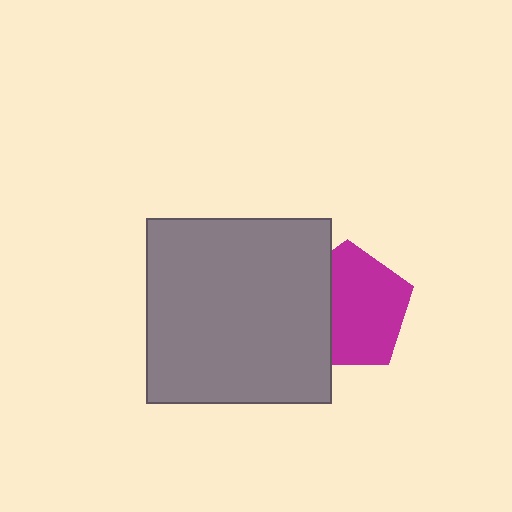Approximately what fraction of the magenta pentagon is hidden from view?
Roughly 33% of the magenta pentagon is hidden behind the gray square.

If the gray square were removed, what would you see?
You would see the complete magenta pentagon.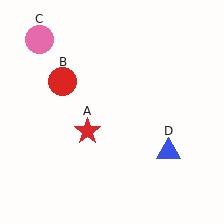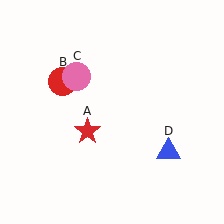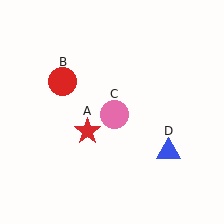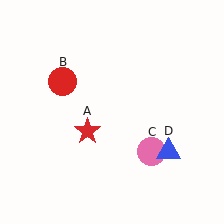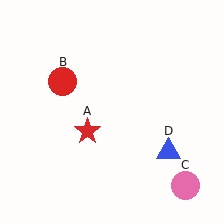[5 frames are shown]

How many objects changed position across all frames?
1 object changed position: pink circle (object C).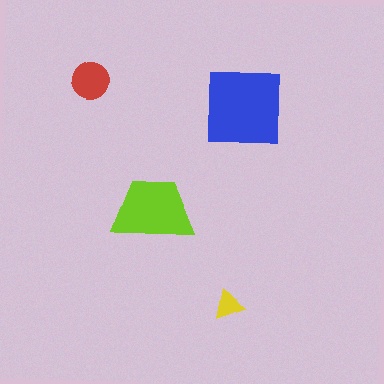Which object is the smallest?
The yellow triangle.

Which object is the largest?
The blue square.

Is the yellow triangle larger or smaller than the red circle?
Smaller.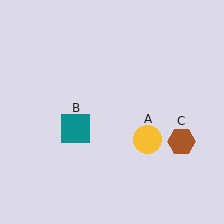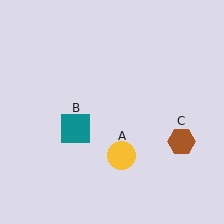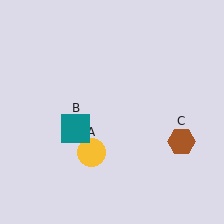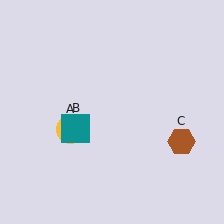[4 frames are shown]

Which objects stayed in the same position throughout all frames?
Teal square (object B) and brown hexagon (object C) remained stationary.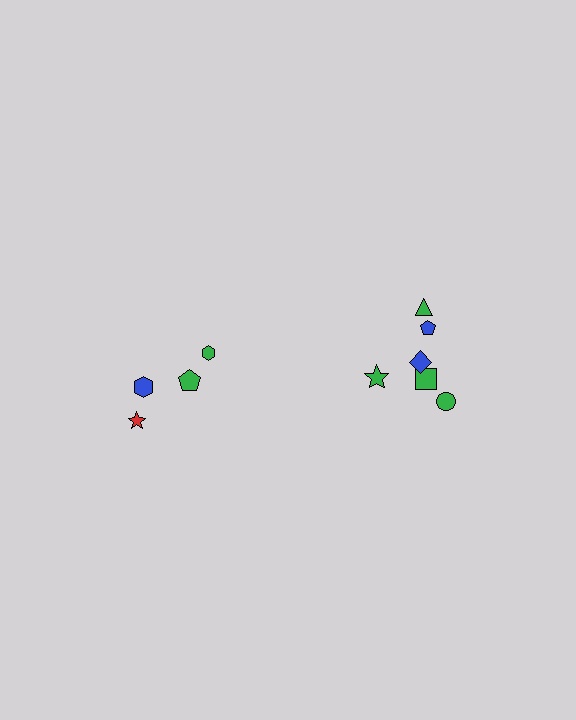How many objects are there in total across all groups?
There are 10 objects.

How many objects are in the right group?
There are 6 objects.